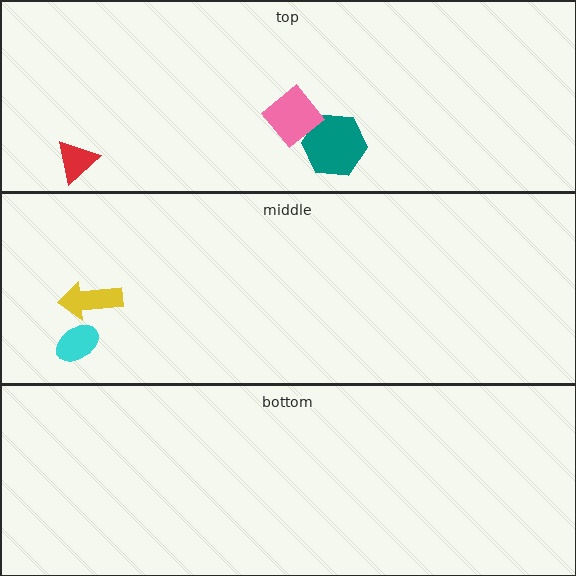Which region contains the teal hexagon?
The top region.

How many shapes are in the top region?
3.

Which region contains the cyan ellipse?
The middle region.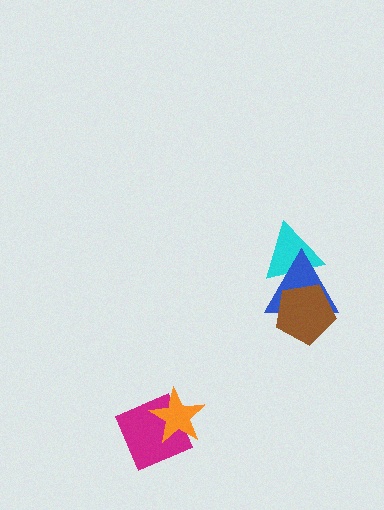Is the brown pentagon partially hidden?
No, no other shape covers it.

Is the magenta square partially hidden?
Yes, it is partially covered by another shape.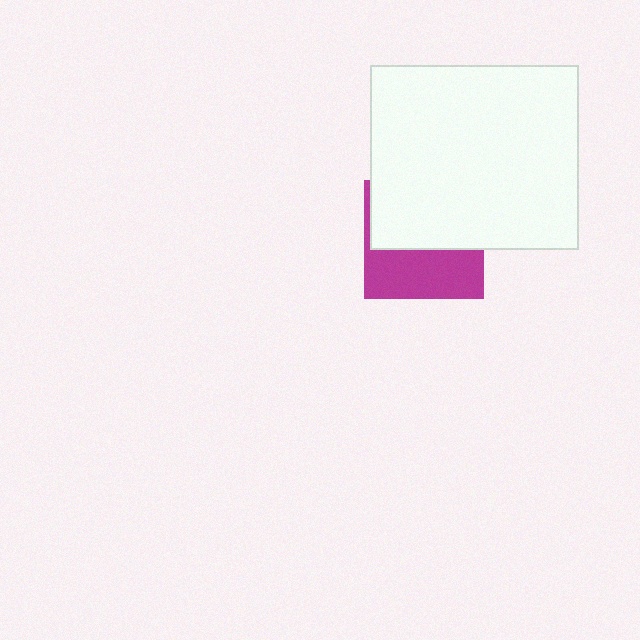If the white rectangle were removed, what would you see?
You would see the complete magenta square.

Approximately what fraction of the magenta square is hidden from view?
Roughly 55% of the magenta square is hidden behind the white rectangle.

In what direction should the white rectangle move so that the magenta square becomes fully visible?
The white rectangle should move up. That is the shortest direction to clear the overlap and leave the magenta square fully visible.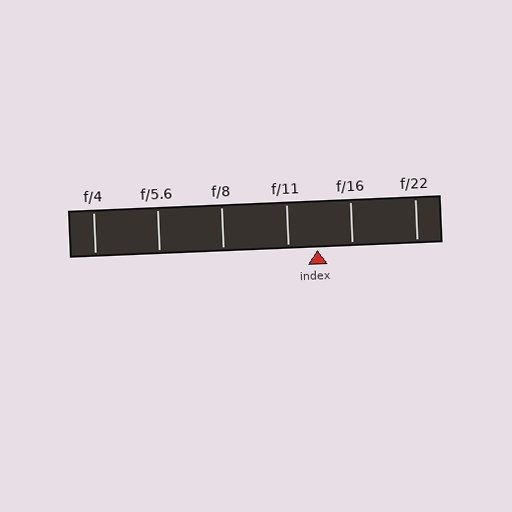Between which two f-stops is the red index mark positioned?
The index mark is between f/11 and f/16.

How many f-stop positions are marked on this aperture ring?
There are 6 f-stop positions marked.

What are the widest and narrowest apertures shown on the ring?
The widest aperture shown is f/4 and the narrowest is f/22.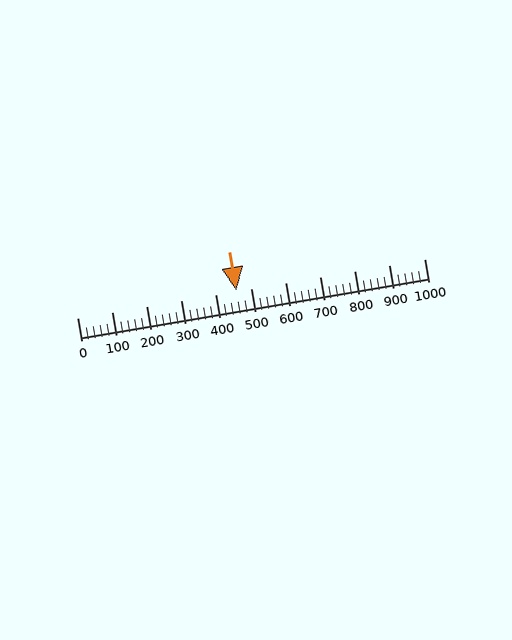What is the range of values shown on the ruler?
The ruler shows values from 0 to 1000.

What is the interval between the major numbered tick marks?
The major tick marks are spaced 100 units apart.